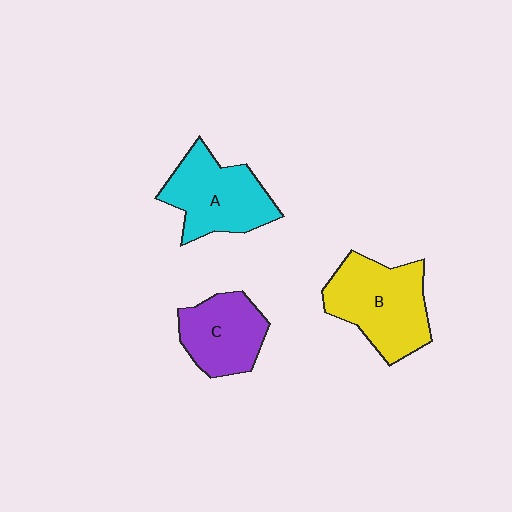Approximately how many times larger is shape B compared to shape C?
Approximately 1.4 times.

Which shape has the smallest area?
Shape C (purple).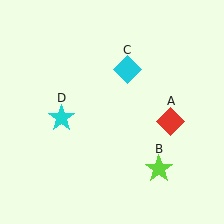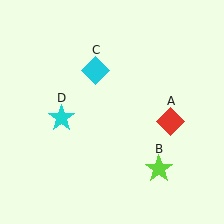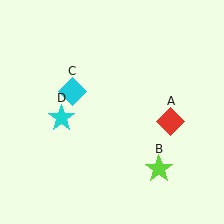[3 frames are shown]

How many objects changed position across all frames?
1 object changed position: cyan diamond (object C).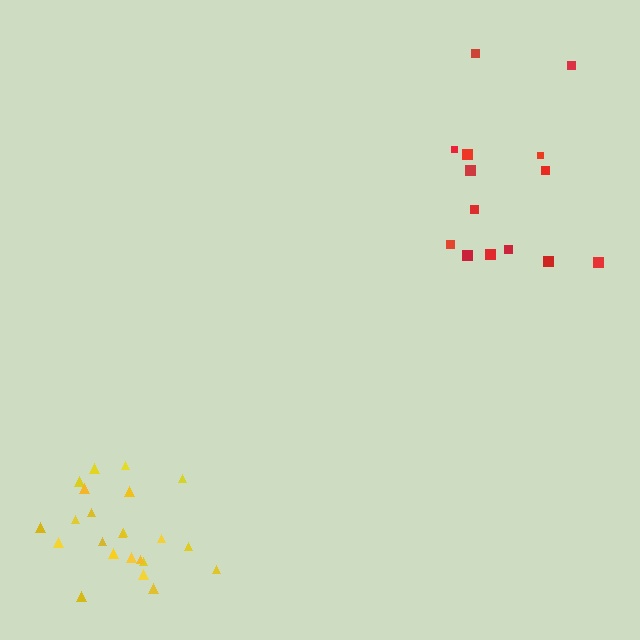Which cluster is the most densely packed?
Yellow.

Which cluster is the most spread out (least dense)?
Red.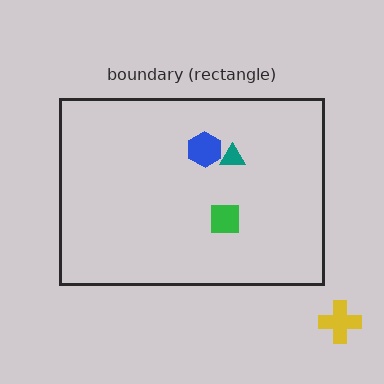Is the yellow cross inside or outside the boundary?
Outside.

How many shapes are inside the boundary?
3 inside, 1 outside.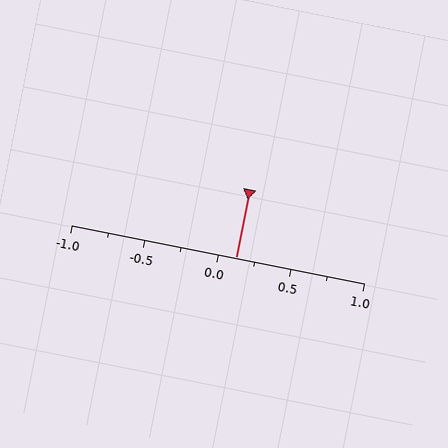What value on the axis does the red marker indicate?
The marker indicates approximately 0.12.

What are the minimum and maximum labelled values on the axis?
The axis runs from -1.0 to 1.0.